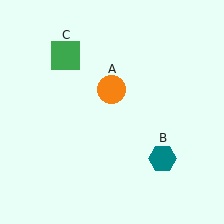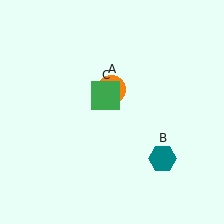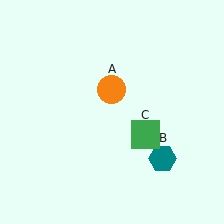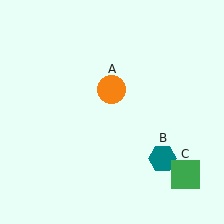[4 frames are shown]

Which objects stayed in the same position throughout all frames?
Orange circle (object A) and teal hexagon (object B) remained stationary.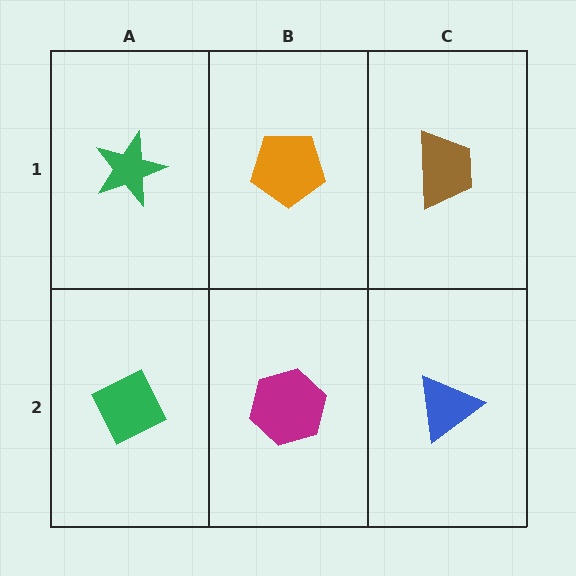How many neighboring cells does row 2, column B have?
3.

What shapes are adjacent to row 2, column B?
An orange pentagon (row 1, column B), a green diamond (row 2, column A), a blue triangle (row 2, column C).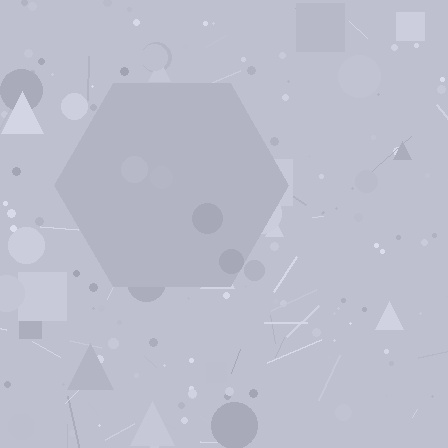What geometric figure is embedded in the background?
A hexagon is embedded in the background.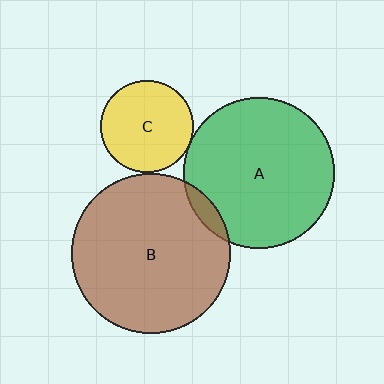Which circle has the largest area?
Circle B (brown).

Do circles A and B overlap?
Yes.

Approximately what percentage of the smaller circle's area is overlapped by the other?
Approximately 5%.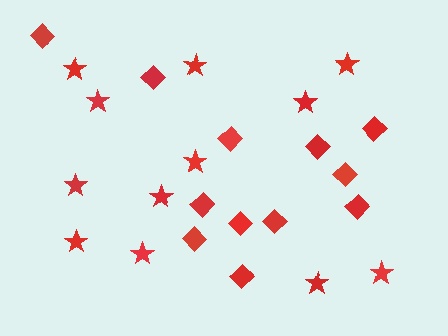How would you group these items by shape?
There are 2 groups: one group of stars (12) and one group of diamonds (12).